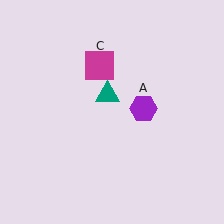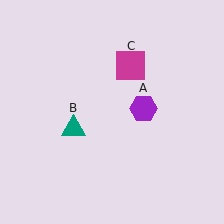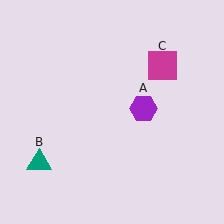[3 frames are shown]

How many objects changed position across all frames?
2 objects changed position: teal triangle (object B), magenta square (object C).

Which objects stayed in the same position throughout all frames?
Purple hexagon (object A) remained stationary.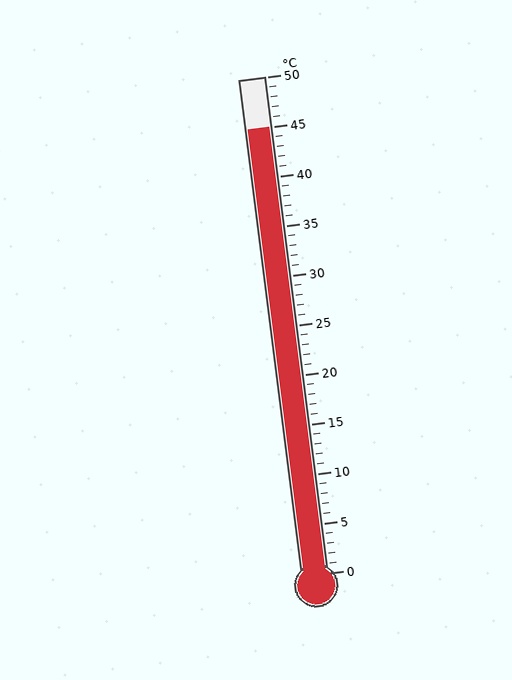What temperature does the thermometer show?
The thermometer shows approximately 45°C.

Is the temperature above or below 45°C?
The temperature is at 45°C.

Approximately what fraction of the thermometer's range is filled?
The thermometer is filled to approximately 90% of its range.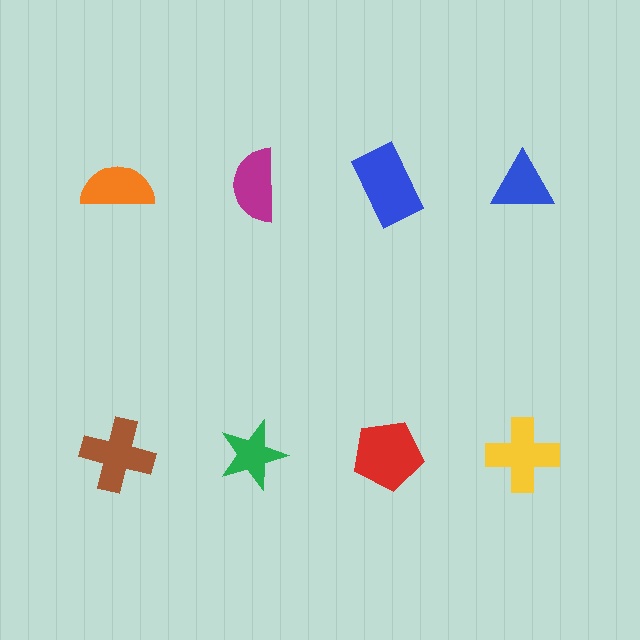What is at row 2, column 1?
A brown cross.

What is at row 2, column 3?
A red pentagon.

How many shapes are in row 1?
4 shapes.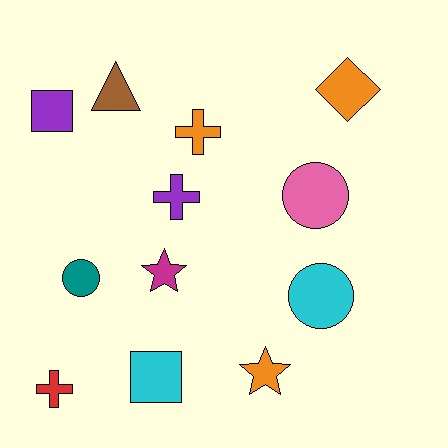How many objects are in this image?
There are 12 objects.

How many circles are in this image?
There are 3 circles.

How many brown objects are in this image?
There is 1 brown object.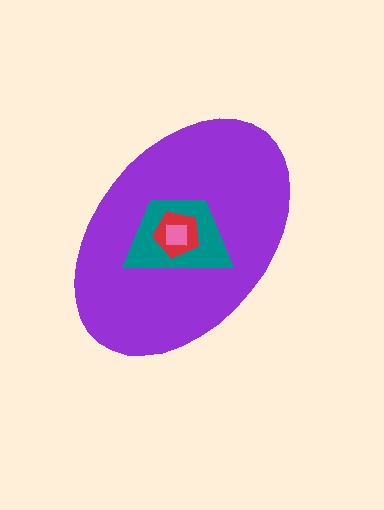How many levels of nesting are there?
4.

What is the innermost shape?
The pink square.